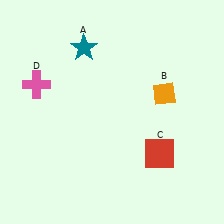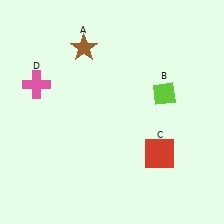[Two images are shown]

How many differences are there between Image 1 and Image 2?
There are 2 differences between the two images.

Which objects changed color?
A changed from teal to brown. B changed from orange to lime.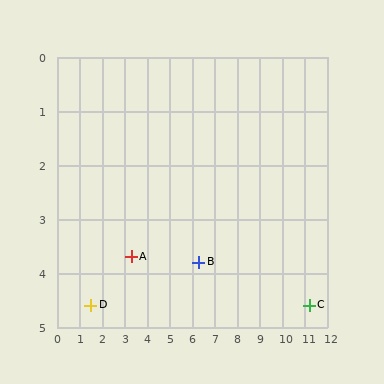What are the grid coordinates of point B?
Point B is at approximately (6.3, 3.8).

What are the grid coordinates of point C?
Point C is at approximately (11.2, 4.6).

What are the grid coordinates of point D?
Point D is at approximately (1.5, 4.6).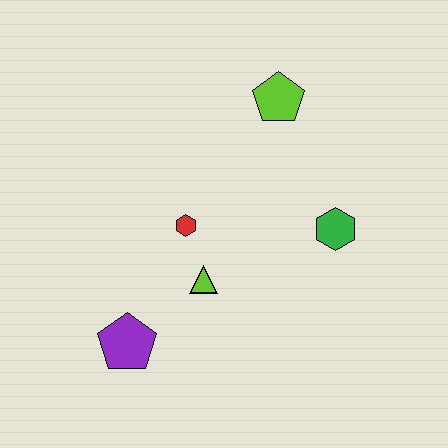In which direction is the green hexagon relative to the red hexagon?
The green hexagon is to the right of the red hexagon.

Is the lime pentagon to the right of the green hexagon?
No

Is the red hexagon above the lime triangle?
Yes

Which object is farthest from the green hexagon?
The purple pentagon is farthest from the green hexagon.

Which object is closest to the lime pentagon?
The green hexagon is closest to the lime pentagon.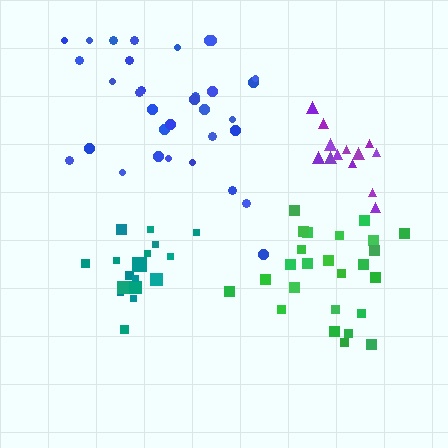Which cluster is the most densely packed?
Purple.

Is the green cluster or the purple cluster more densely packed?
Purple.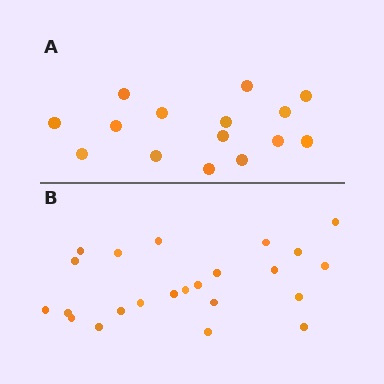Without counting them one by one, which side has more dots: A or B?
Region B (the bottom region) has more dots.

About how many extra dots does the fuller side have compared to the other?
Region B has roughly 8 or so more dots than region A.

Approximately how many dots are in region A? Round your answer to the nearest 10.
About 20 dots. (The exact count is 15, which rounds to 20.)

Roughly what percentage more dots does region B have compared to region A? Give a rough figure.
About 55% more.